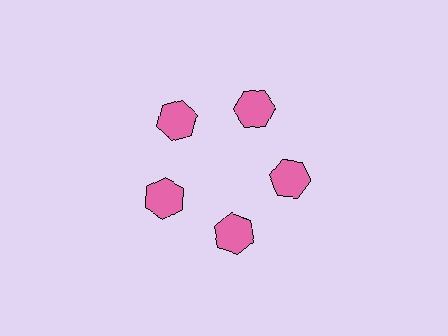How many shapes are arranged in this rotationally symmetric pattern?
There are 5 shapes, arranged in 5 groups of 1.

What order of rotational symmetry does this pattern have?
This pattern has 5-fold rotational symmetry.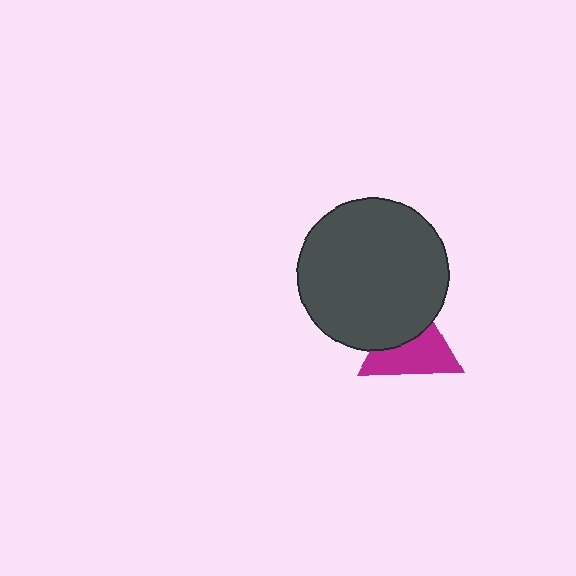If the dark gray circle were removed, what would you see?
You would see the complete magenta triangle.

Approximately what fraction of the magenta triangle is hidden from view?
Roughly 42% of the magenta triangle is hidden behind the dark gray circle.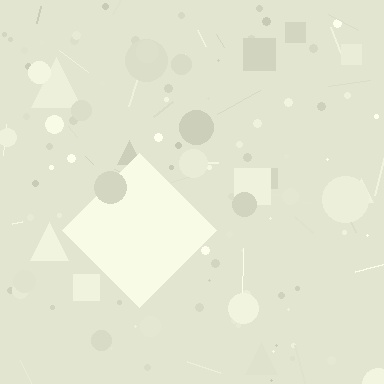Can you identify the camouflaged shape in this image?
The camouflaged shape is a diamond.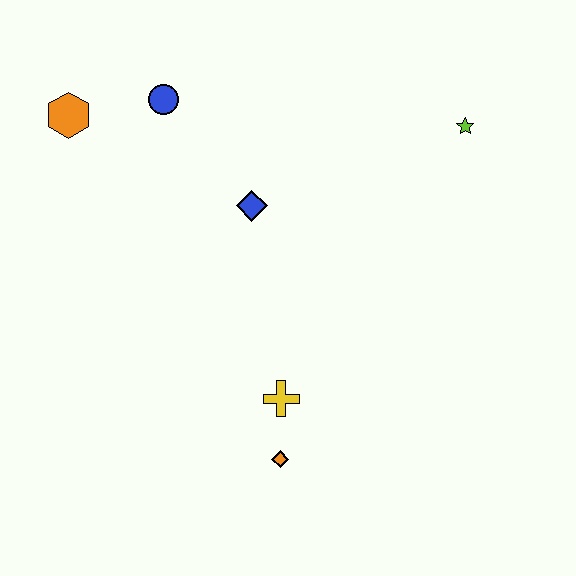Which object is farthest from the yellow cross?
The orange hexagon is farthest from the yellow cross.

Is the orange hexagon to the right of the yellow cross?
No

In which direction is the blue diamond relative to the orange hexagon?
The blue diamond is to the right of the orange hexagon.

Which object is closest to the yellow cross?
The orange diamond is closest to the yellow cross.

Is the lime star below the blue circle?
Yes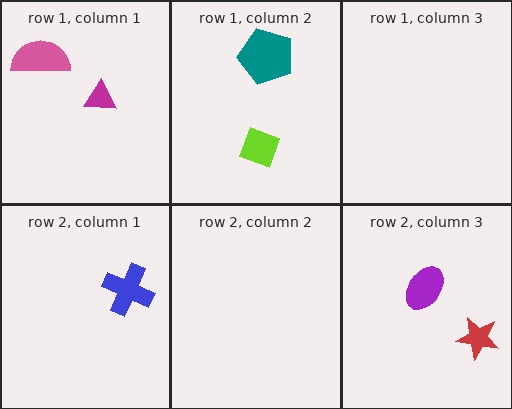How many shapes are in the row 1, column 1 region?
2.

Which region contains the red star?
The row 2, column 3 region.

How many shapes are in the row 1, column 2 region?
2.